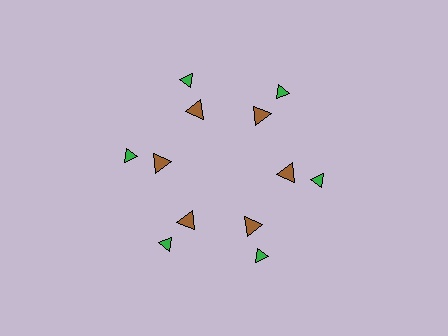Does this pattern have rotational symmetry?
Yes, this pattern has 6-fold rotational symmetry. It looks the same after rotating 60 degrees around the center.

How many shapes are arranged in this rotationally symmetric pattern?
There are 12 shapes, arranged in 6 groups of 2.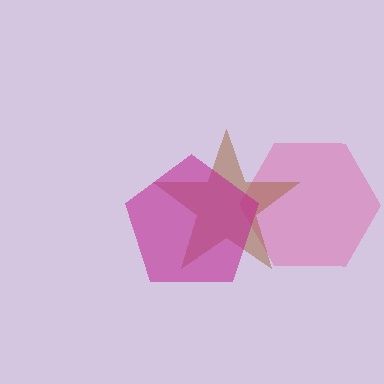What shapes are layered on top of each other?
The layered shapes are: a pink hexagon, a brown star, a magenta pentagon.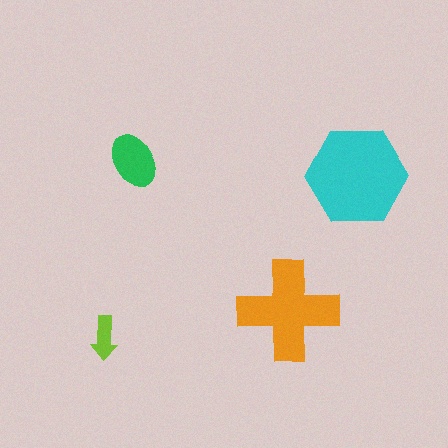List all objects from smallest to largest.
The lime arrow, the green ellipse, the orange cross, the cyan hexagon.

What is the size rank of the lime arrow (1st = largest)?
4th.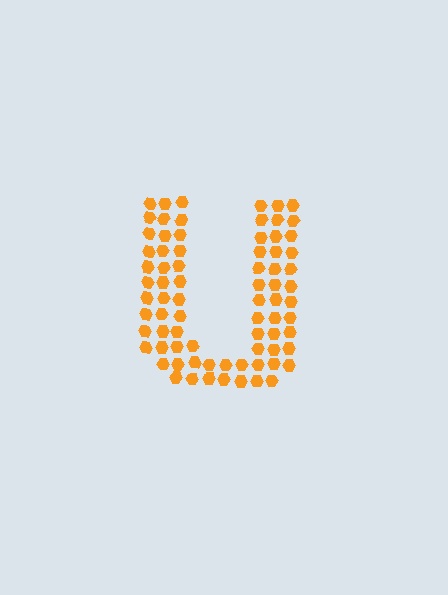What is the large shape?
The large shape is the letter U.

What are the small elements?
The small elements are hexagons.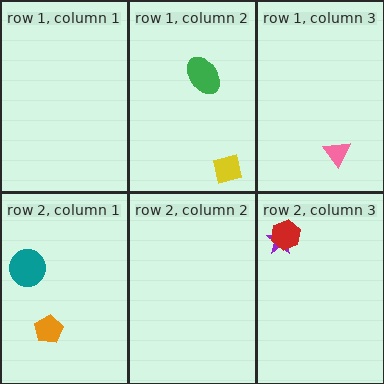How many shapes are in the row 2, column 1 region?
2.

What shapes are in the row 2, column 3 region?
The purple star, the red hexagon.